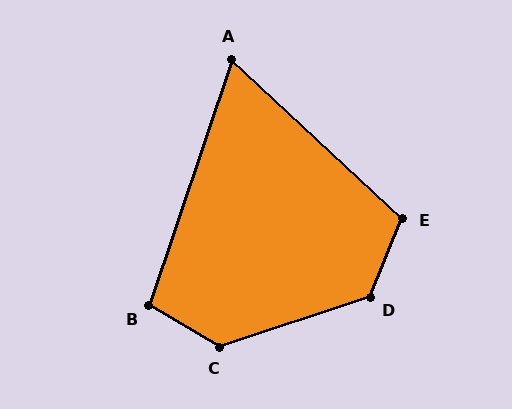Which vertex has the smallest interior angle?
A, at approximately 66 degrees.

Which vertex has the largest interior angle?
C, at approximately 131 degrees.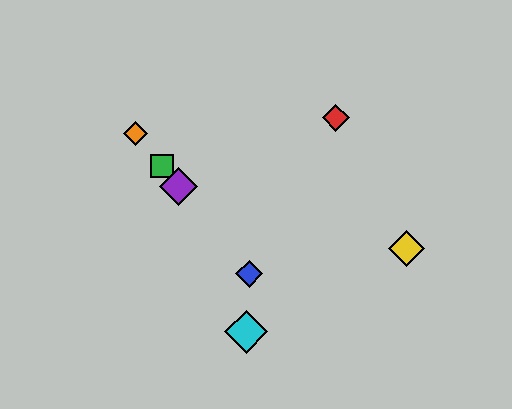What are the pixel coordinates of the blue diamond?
The blue diamond is at (249, 274).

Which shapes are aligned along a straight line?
The blue diamond, the green square, the purple diamond, the orange diamond are aligned along a straight line.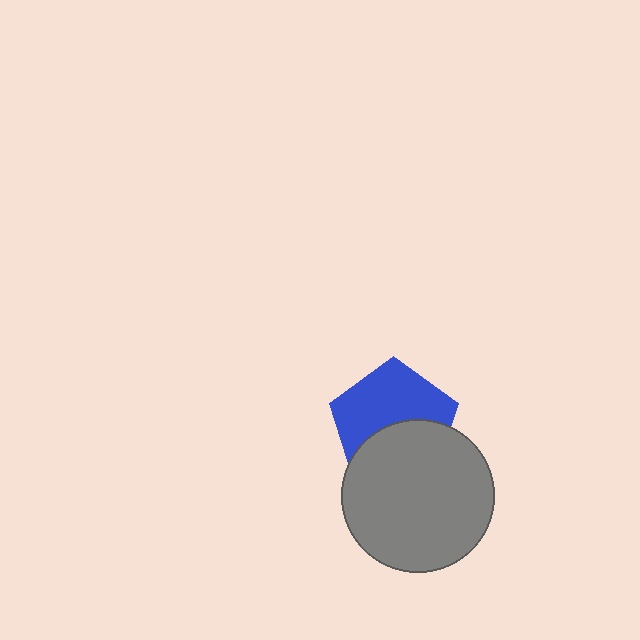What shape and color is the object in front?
The object in front is a gray circle.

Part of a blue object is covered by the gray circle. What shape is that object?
It is a pentagon.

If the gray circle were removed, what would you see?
You would see the complete blue pentagon.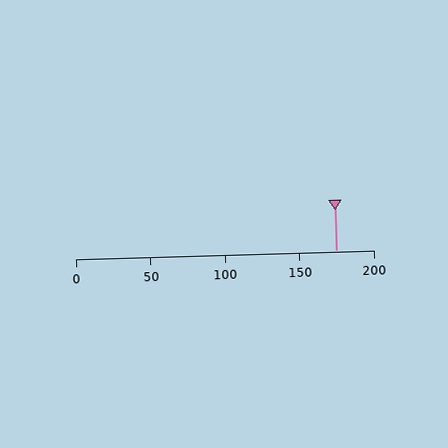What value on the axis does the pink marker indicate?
The marker indicates approximately 175.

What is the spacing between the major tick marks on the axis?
The major ticks are spaced 50 apart.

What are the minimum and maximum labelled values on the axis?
The axis runs from 0 to 200.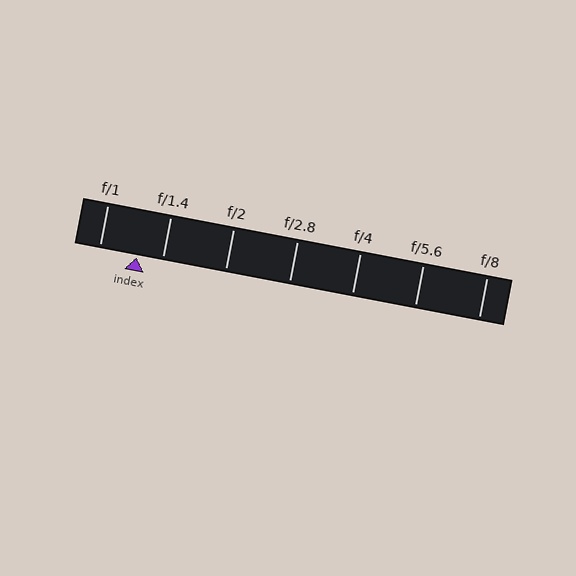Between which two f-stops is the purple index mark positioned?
The index mark is between f/1 and f/1.4.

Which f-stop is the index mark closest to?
The index mark is closest to f/1.4.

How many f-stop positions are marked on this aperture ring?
There are 7 f-stop positions marked.